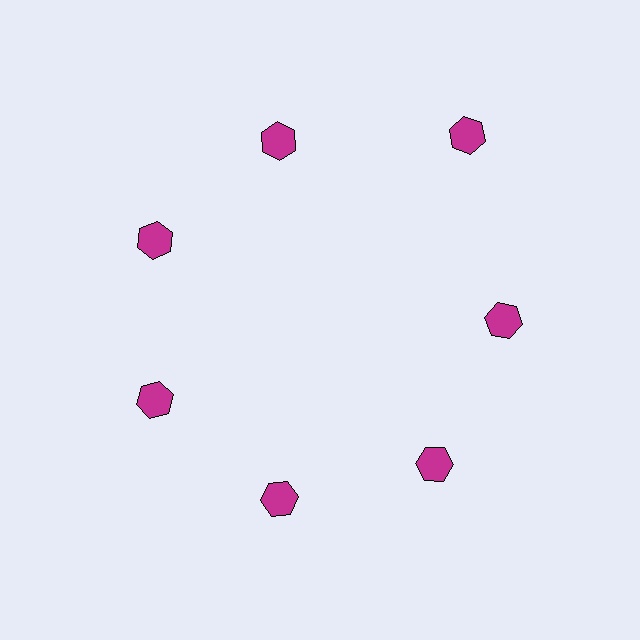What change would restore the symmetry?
The symmetry would be restored by moving it inward, back onto the ring so that all 7 hexagons sit at equal angles and equal distance from the center.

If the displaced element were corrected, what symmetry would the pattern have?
It would have 7-fold rotational symmetry — the pattern would map onto itself every 51 degrees.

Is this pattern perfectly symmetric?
No. The 7 magenta hexagons are arranged in a ring, but one element near the 1 o'clock position is pushed outward from the center, breaking the 7-fold rotational symmetry.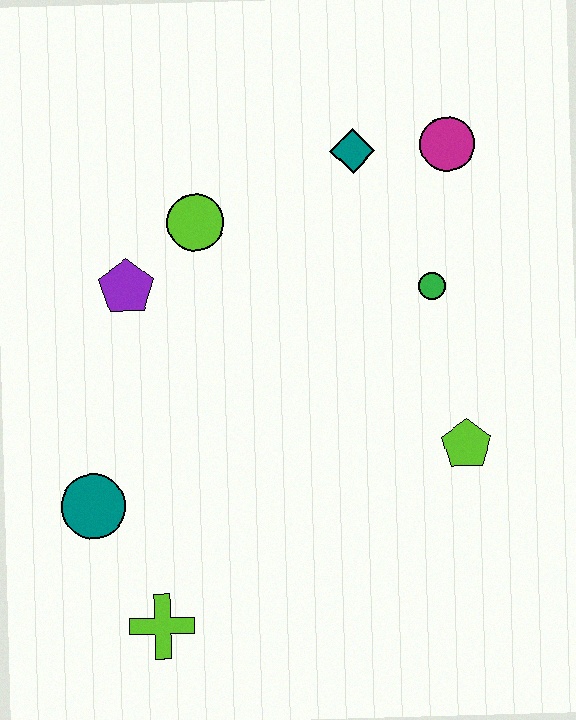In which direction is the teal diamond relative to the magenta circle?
The teal diamond is to the left of the magenta circle.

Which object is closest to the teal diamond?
The magenta circle is closest to the teal diamond.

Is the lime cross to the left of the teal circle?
No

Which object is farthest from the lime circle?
The lime cross is farthest from the lime circle.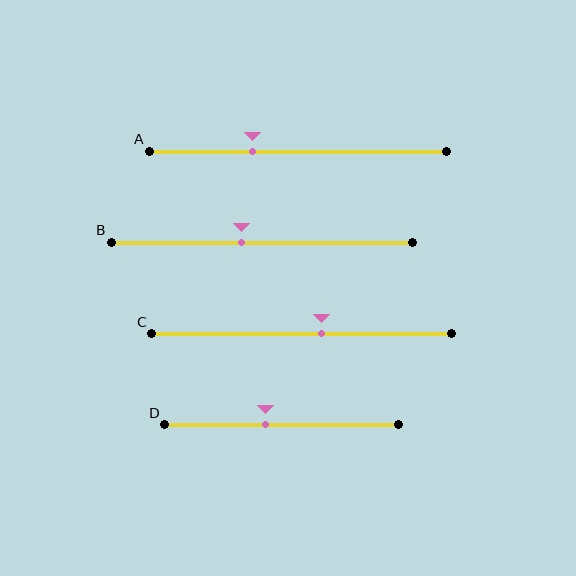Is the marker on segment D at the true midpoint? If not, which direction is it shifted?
No, the marker on segment D is shifted to the left by about 7% of the segment length.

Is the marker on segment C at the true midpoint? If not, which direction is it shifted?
No, the marker on segment C is shifted to the right by about 7% of the segment length.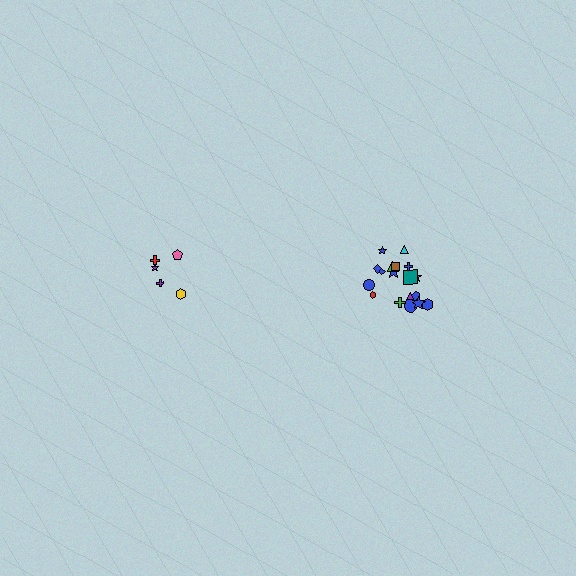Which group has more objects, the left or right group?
The right group.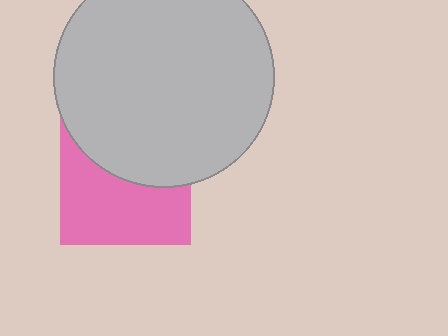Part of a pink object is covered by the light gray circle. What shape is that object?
It is a square.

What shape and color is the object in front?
The object in front is a light gray circle.